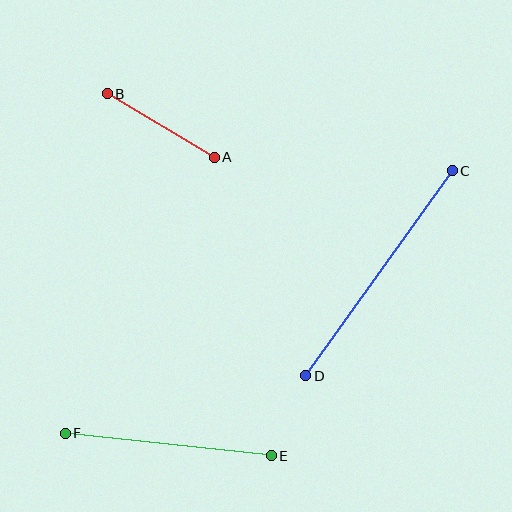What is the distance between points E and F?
The distance is approximately 207 pixels.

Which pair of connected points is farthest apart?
Points C and D are farthest apart.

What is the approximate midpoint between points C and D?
The midpoint is at approximately (379, 273) pixels.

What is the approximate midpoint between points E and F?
The midpoint is at approximately (168, 444) pixels.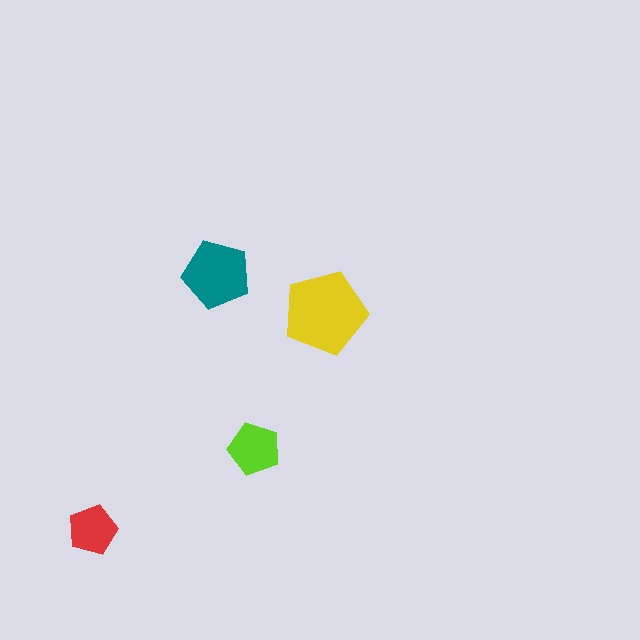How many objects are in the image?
There are 4 objects in the image.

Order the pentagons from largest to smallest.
the yellow one, the teal one, the lime one, the red one.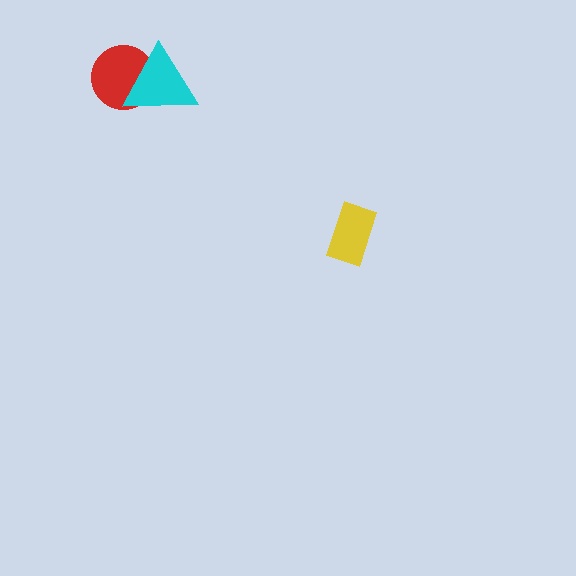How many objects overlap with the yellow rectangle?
0 objects overlap with the yellow rectangle.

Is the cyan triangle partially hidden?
No, no other shape covers it.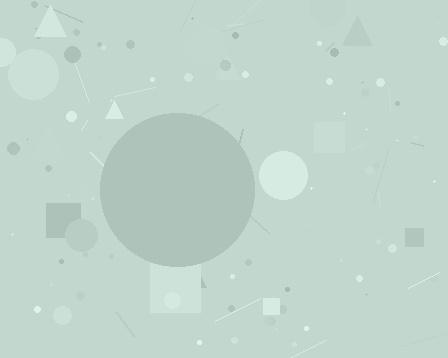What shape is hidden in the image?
A circle is hidden in the image.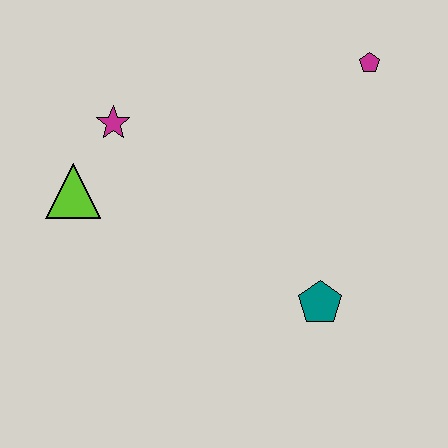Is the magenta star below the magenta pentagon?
Yes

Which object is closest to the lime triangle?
The magenta star is closest to the lime triangle.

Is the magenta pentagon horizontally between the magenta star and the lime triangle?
No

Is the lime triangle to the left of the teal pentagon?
Yes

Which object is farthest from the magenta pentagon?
The lime triangle is farthest from the magenta pentagon.